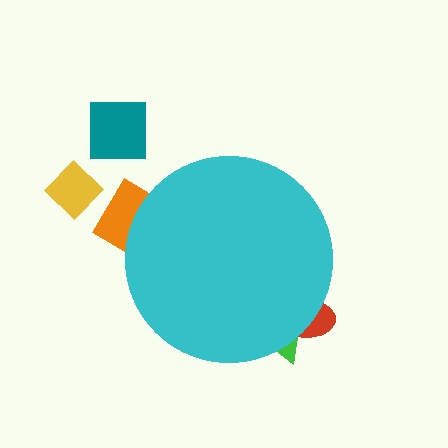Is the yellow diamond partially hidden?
No, the yellow diamond is fully visible.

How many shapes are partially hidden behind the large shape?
3 shapes are partially hidden.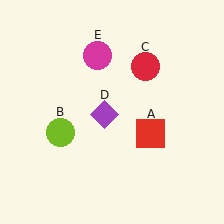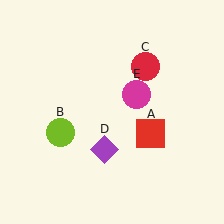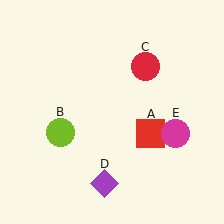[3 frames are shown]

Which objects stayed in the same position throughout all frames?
Red square (object A) and lime circle (object B) and red circle (object C) remained stationary.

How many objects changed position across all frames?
2 objects changed position: purple diamond (object D), magenta circle (object E).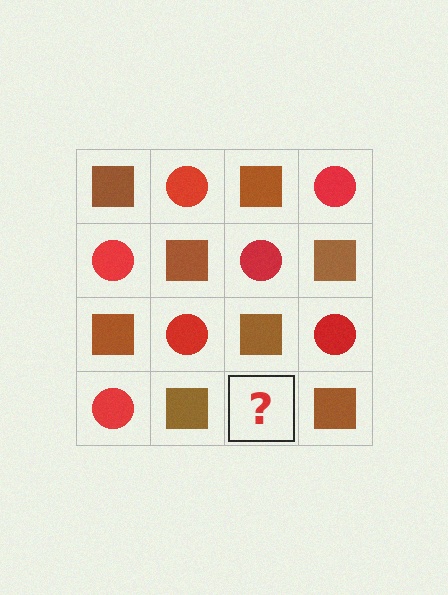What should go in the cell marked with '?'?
The missing cell should contain a red circle.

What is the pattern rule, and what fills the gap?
The rule is that it alternates brown square and red circle in a checkerboard pattern. The gap should be filled with a red circle.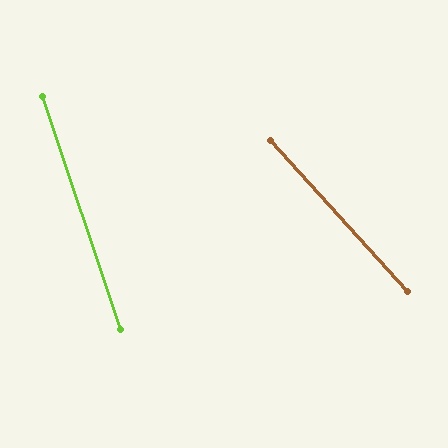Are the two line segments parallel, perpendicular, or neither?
Neither parallel nor perpendicular — they differ by about 24°.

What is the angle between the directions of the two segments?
Approximately 24 degrees.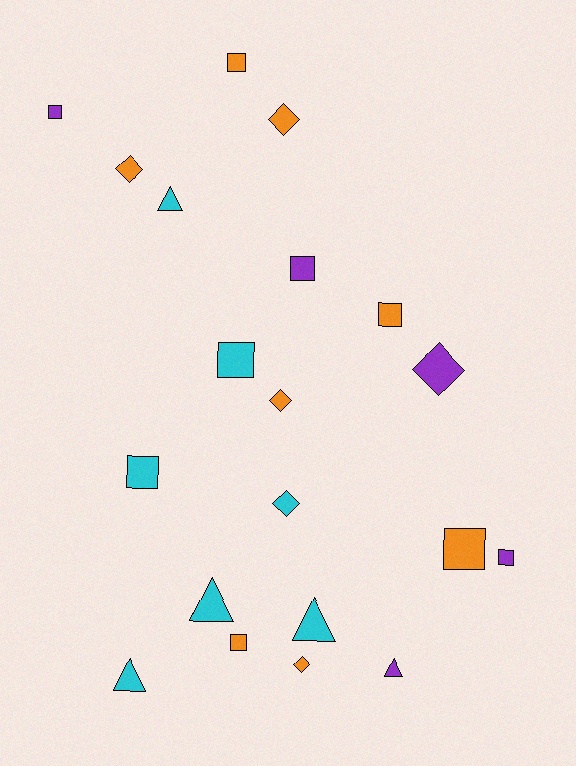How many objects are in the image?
There are 20 objects.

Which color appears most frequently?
Orange, with 8 objects.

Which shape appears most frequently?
Square, with 9 objects.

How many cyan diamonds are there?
There is 1 cyan diamond.